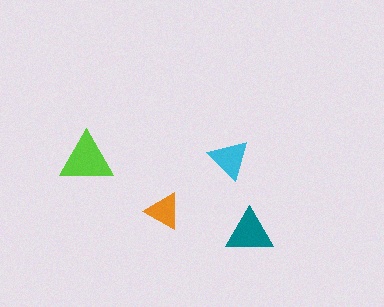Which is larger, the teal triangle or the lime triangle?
The lime one.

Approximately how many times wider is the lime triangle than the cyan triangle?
About 1.5 times wider.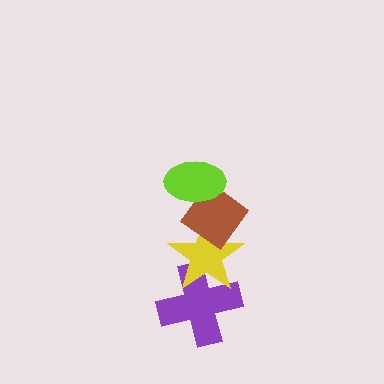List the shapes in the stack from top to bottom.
From top to bottom: the lime ellipse, the brown diamond, the yellow star, the purple cross.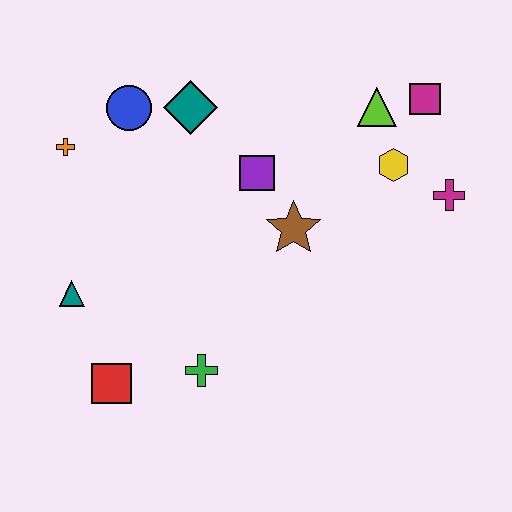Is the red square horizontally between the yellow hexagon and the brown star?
No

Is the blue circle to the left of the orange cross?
No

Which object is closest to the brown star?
The purple square is closest to the brown star.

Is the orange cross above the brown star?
Yes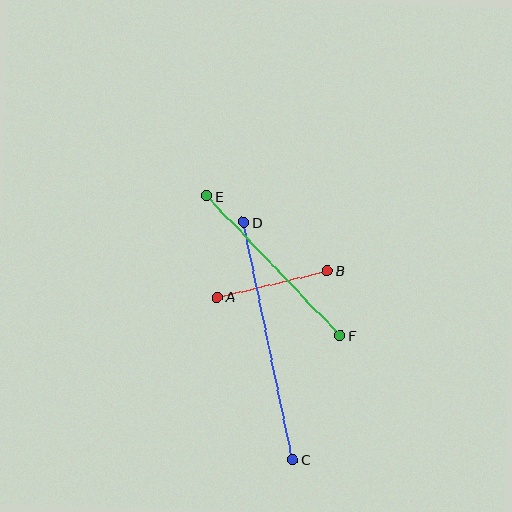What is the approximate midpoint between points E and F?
The midpoint is at approximately (273, 266) pixels.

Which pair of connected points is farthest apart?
Points C and D are farthest apart.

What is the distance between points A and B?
The distance is approximately 113 pixels.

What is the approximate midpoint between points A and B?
The midpoint is at approximately (272, 284) pixels.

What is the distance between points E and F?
The distance is approximately 193 pixels.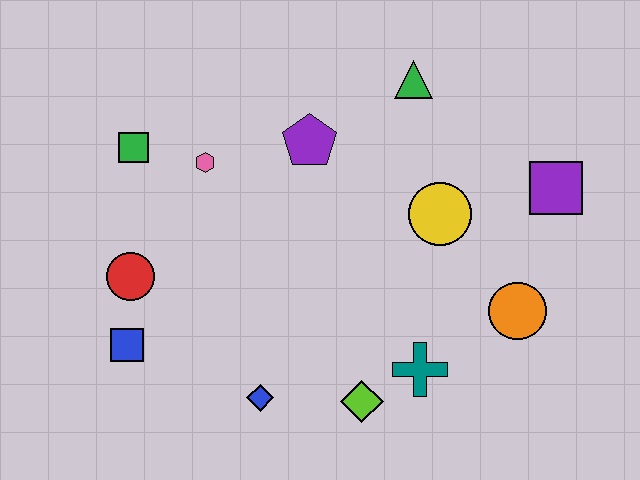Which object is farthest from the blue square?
The purple square is farthest from the blue square.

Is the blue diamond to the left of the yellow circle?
Yes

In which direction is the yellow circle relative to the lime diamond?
The yellow circle is above the lime diamond.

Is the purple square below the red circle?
No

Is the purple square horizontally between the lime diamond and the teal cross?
No